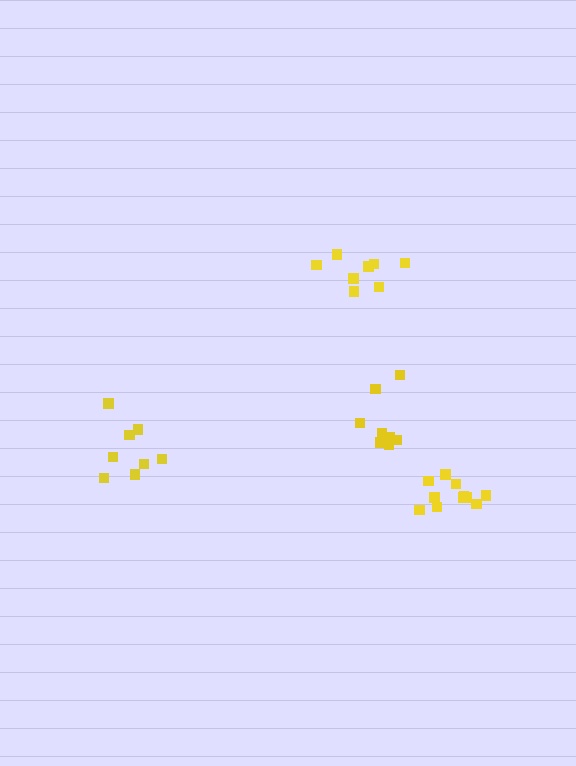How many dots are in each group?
Group 1: 8 dots, Group 2: 8 dots, Group 3: 8 dots, Group 4: 11 dots (35 total).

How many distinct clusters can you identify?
There are 4 distinct clusters.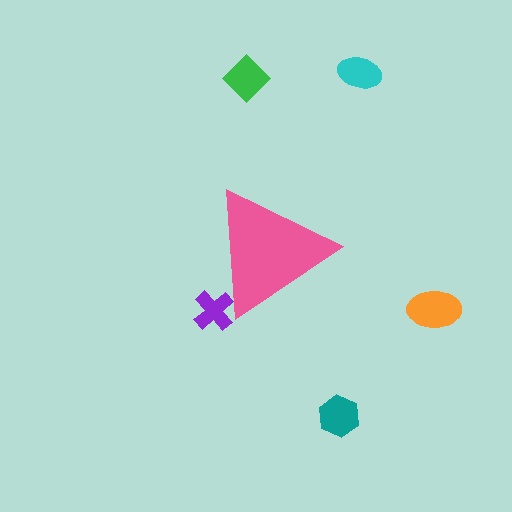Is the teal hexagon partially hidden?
No, the teal hexagon is fully visible.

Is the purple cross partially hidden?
Yes, the purple cross is partially hidden behind the pink triangle.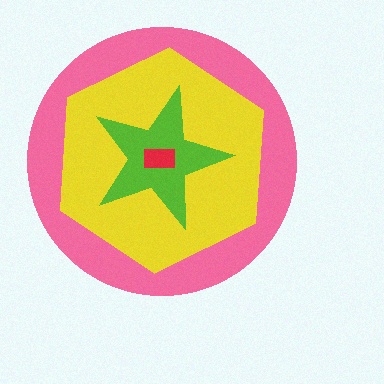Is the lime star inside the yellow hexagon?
Yes.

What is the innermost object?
The red rectangle.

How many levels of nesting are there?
4.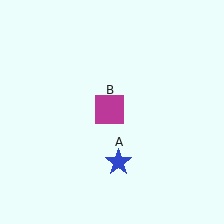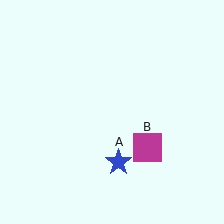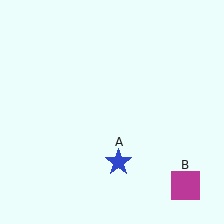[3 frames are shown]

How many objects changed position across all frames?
1 object changed position: magenta square (object B).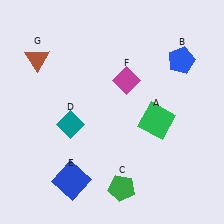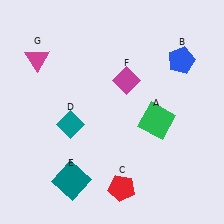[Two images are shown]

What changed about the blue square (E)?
In Image 1, E is blue. In Image 2, it changed to teal.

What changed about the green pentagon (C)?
In Image 1, C is green. In Image 2, it changed to red.